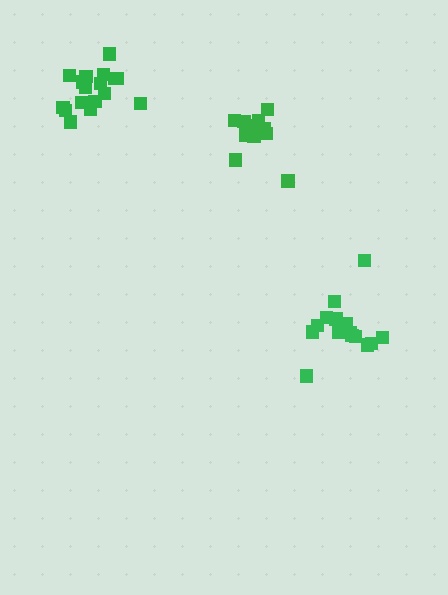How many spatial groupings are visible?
There are 3 spatial groupings.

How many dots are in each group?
Group 1: 12 dots, Group 2: 16 dots, Group 3: 17 dots (45 total).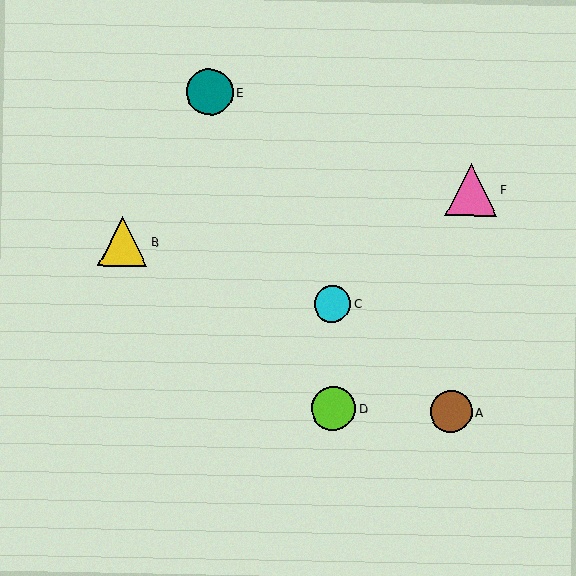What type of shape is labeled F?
Shape F is a pink triangle.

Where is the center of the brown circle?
The center of the brown circle is at (451, 412).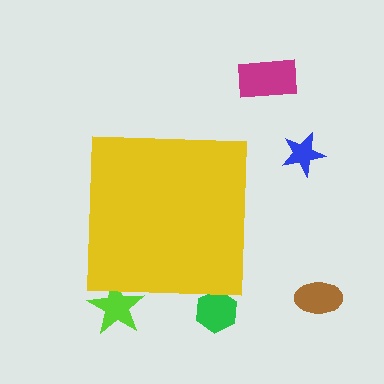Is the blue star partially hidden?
No, the blue star is fully visible.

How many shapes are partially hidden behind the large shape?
2 shapes are partially hidden.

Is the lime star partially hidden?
Yes, the lime star is partially hidden behind the yellow square.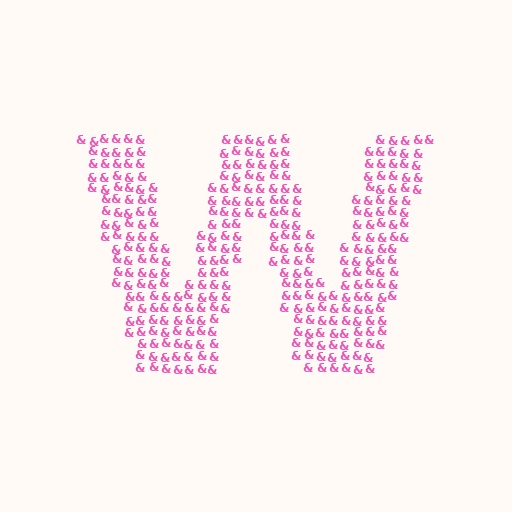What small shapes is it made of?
It is made of small ampersands.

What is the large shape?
The large shape is the letter W.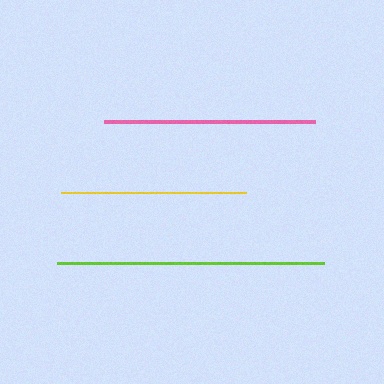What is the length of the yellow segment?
The yellow segment is approximately 185 pixels long.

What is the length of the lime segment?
The lime segment is approximately 267 pixels long.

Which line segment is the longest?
The lime line is the longest at approximately 267 pixels.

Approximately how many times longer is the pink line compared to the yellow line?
The pink line is approximately 1.1 times the length of the yellow line.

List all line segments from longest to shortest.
From longest to shortest: lime, pink, yellow.